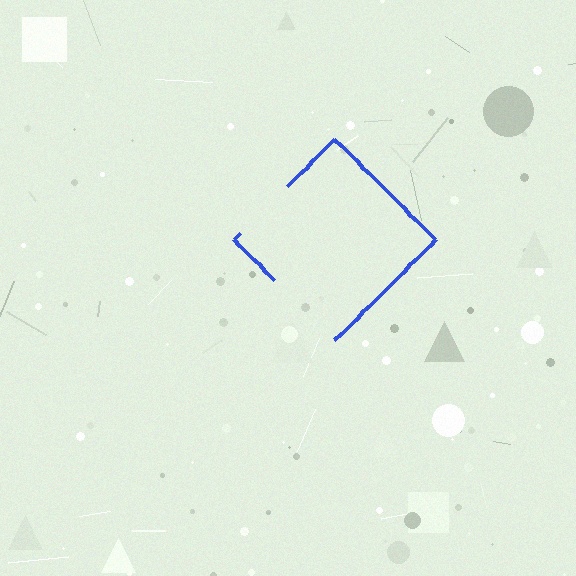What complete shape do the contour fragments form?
The contour fragments form a diamond.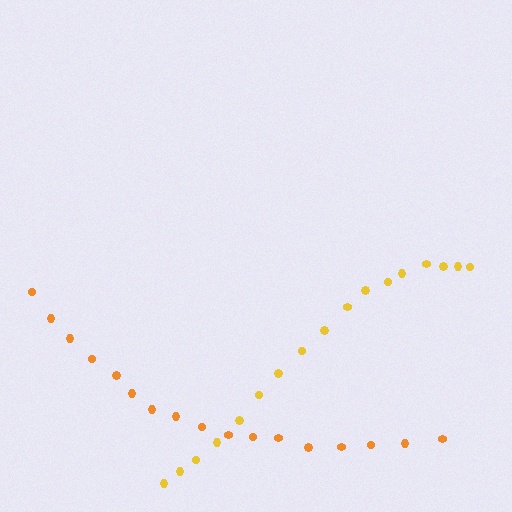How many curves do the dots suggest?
There are 2 distinct paths.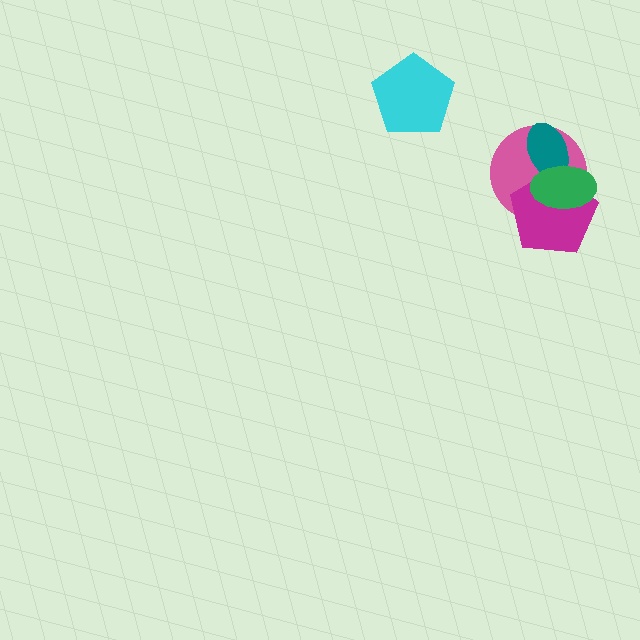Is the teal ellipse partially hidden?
Yes, it is partially covered by another shape.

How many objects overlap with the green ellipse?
3 objects overlap with the green ellipse.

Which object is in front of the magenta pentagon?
The green ellipse is in front of the magenta pentagon.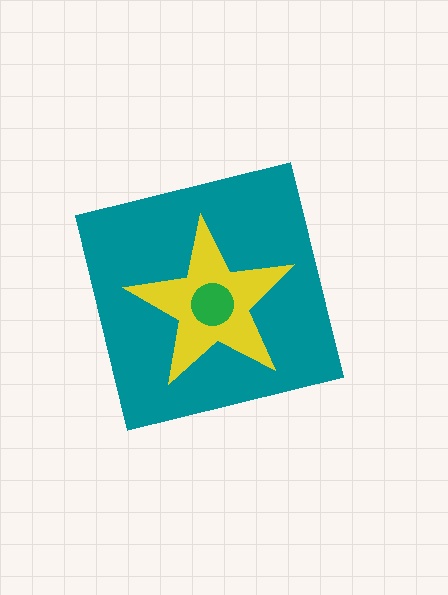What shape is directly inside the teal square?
The yellow star.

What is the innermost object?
The green circle.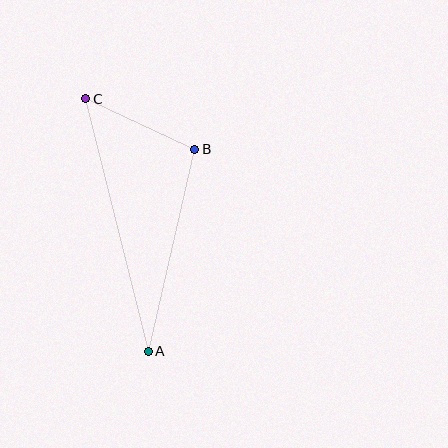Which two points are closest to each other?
Points B and C are closest to each other.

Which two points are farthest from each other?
Points A and C are farthest from each other.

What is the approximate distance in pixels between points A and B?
The distance between A and B is approximately 207 pixels.